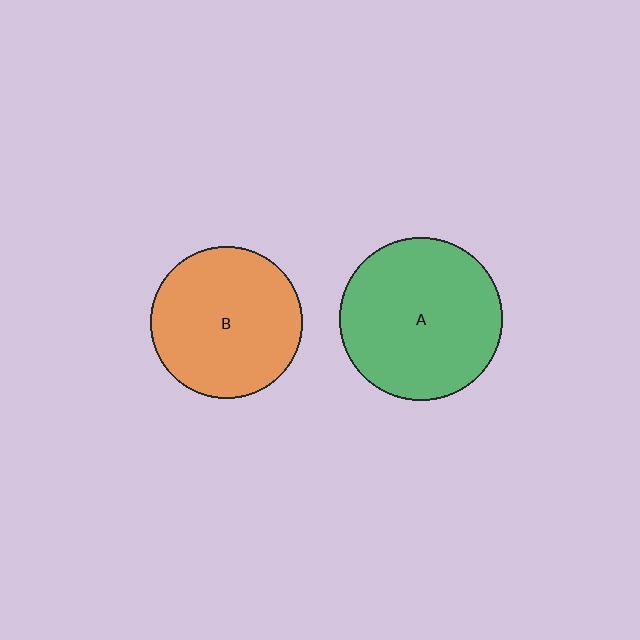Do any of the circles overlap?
No, none of the circles overlap.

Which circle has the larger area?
Circle A (green).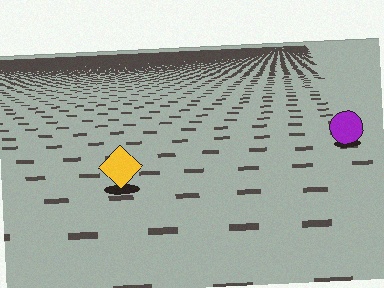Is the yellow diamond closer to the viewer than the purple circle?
Yes. The yellow diamond is closer — you can tell from the texture gradient: the ground texture is coarser near it.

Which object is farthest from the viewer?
The purple circle is farthest from the viewer. It appears smaller and the ground texture around it is denser.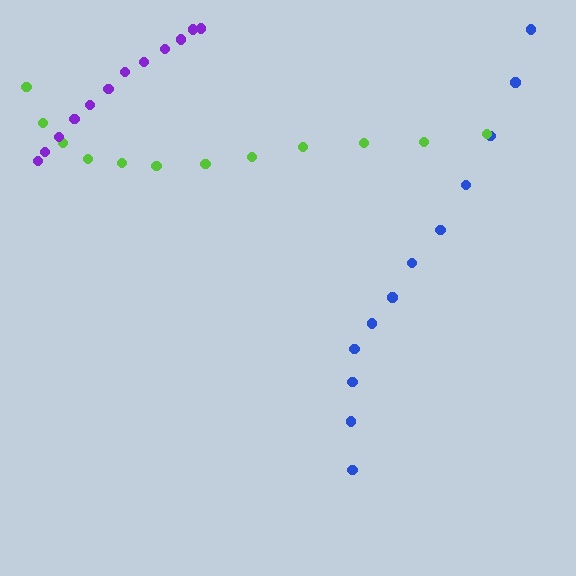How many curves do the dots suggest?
There are 3 distinct paths.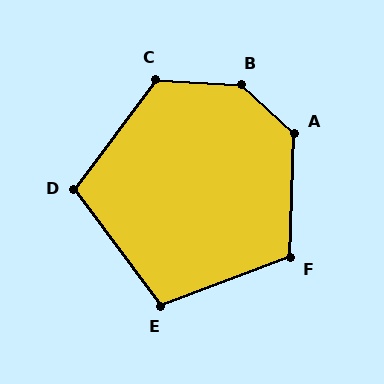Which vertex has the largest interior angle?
B, at approximately 141 degrees.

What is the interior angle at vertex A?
Approximately 130 degrees (obtuse).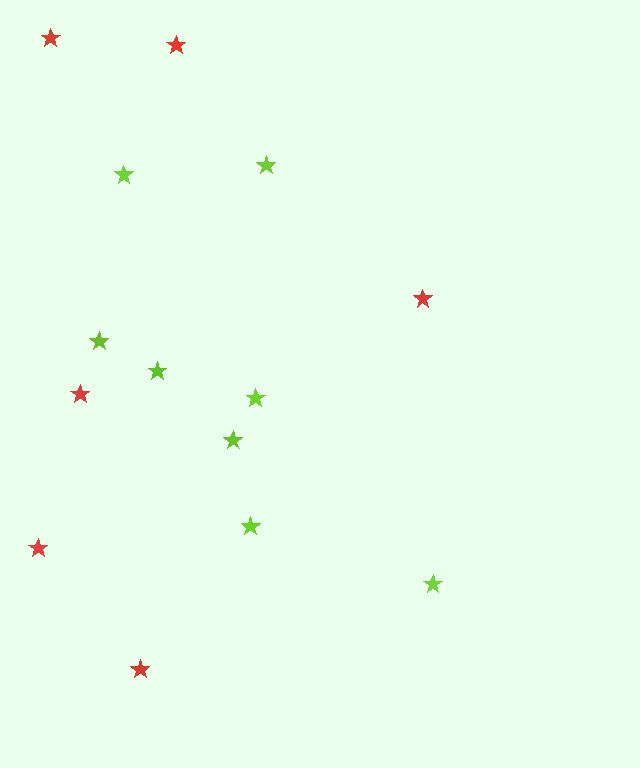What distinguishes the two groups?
There are 2 groups: one group of red stars (6) and one group of lime stars (8).